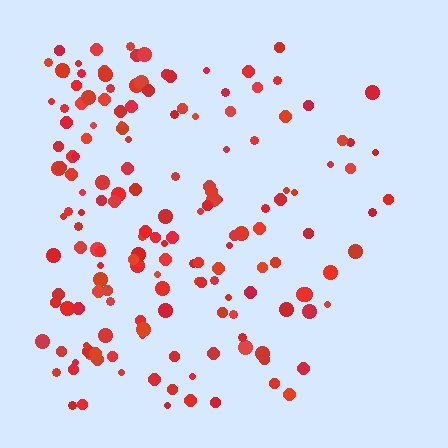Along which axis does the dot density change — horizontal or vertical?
Horizontal.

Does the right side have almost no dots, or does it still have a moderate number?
Still a moderate number, just noticeably fewer than the left.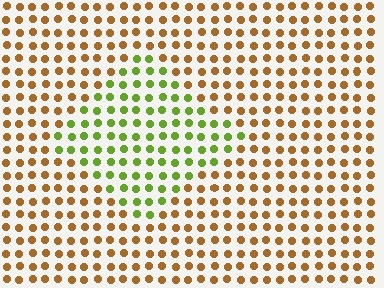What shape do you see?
I see a diamond.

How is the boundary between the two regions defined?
The boundary is defined purely by a slight shift in hue (about 59 degrees). Spacing, size, and orientation are identical on both sides.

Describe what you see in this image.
The image is filled with small brown elements in a uniform arrangement. A diamond-shaped region is visible where the elements are tinted to a slightly different hue, forming a subtle color boundary.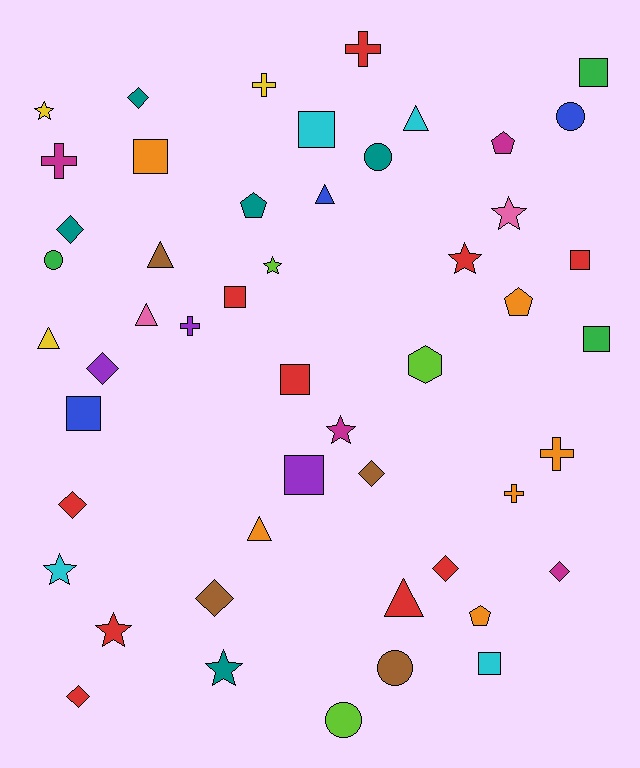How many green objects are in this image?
There are 3 green objects.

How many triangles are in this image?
There are 7 triangles.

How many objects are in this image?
There are 50 objects.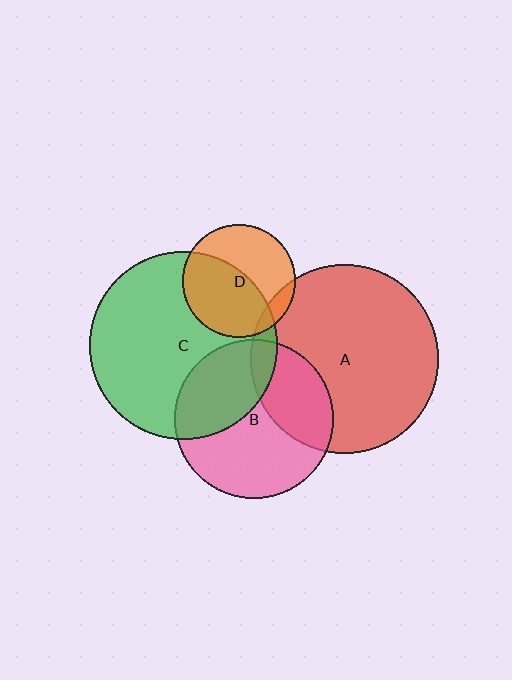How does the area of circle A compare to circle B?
Approximately 1.4 times.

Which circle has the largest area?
Circle A (red).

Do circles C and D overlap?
Yes.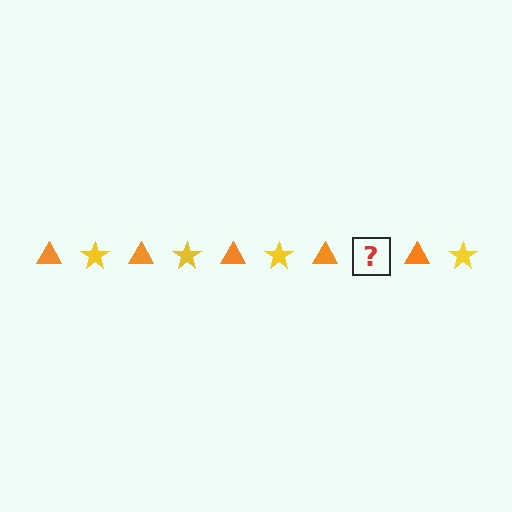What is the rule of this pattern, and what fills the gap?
The rule is that the pattern alternates between orange triangle and yellow star. The gap should be filled with a yellow star.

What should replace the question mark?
The question mark should be replaced with a yellow star.